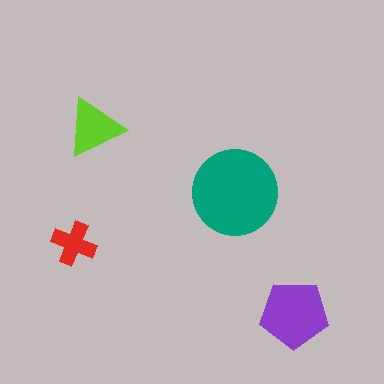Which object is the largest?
The teal circle.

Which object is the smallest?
The red cross.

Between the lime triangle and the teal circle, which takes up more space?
The teal circle.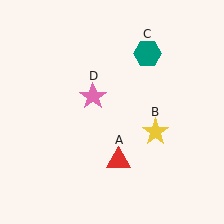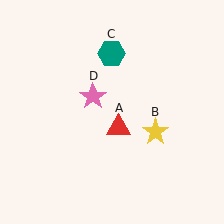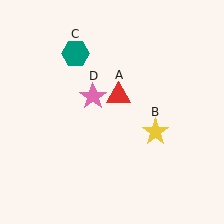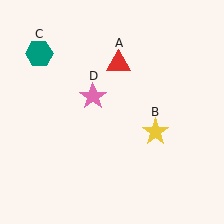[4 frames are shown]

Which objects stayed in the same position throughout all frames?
Yellow star (object B) and pink star (object D) remained stationary.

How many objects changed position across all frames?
2 objects changed position: red triangle (object A), teal hexagon (object C).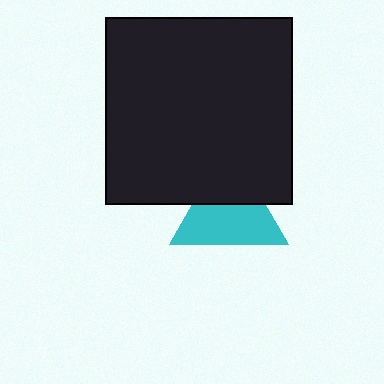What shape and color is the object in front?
The object in front is a black square.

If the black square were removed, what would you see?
You would see the complete cyan triangle.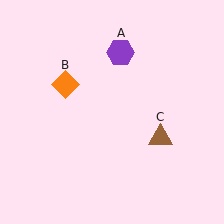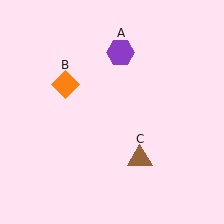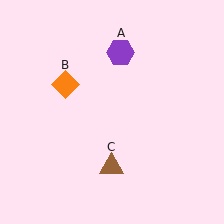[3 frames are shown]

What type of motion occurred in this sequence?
The brown triangle (object C) rotated clockwise around the center of the scene.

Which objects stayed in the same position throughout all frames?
Purple hexagon (object A) and orange diamond (object B) remained stationary.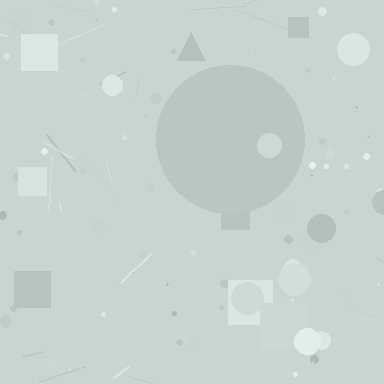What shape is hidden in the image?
A circle is hidden in the image.